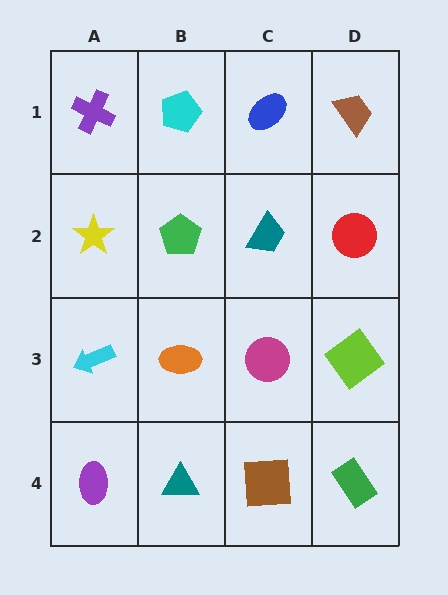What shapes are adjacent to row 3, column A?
A yellow star (row 2, column A), a purple ellipse (row 4, column A), an orange ellipse (row 3, column B).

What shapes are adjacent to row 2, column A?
A purple cross (row 1, column A), a cyan arrow (row 3, column A), a green pentagon (row 2, column B).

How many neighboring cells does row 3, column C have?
4.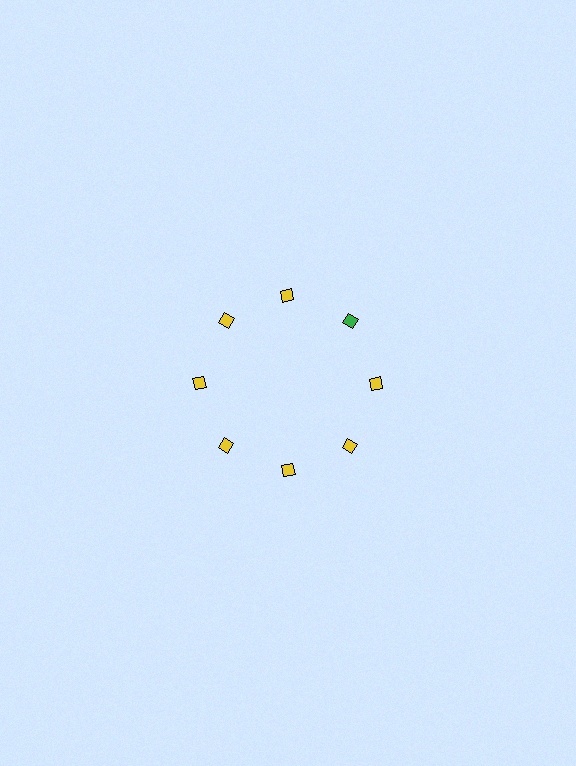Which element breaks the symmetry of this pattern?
The green diamond at roughly the 2 o'clock position breaks the symmetry. All other shapes are yellow diamonds.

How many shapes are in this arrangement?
There are 8 shapes arranged in a ring pattern.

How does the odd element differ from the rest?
It has a different color: green instead of yellow.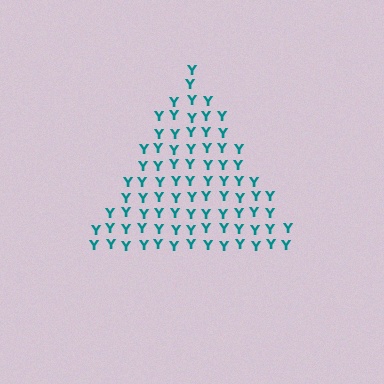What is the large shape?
The large shape is a triangle.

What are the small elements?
The small elements are letter Y's.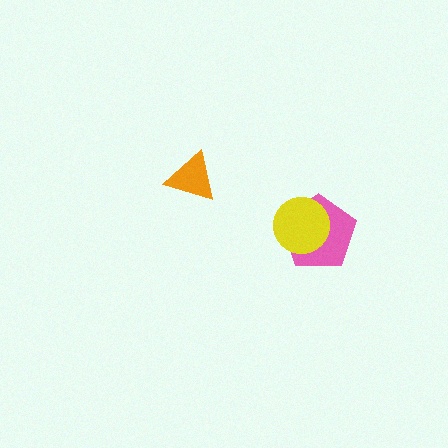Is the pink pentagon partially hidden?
Yes, it is partially covered by another shape.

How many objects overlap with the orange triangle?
0 objects overlap with the orange triangle.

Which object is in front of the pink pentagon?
The yellow circle is in front of the pink pentagon.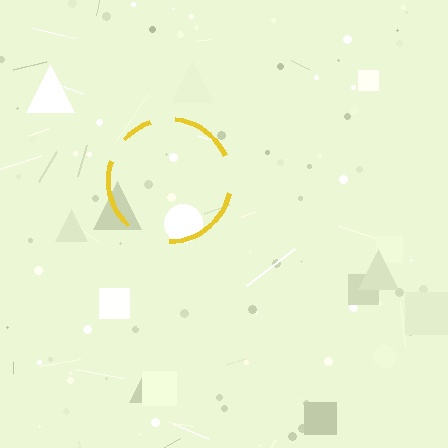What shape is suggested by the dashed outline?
The dashed outline suggests a circle.